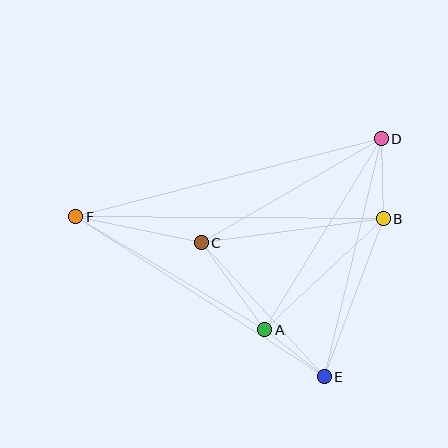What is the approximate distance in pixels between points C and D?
The distance between C and D is approximately 208 pixels.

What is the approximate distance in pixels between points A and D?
The distance between A and D is approximately 223 pixels.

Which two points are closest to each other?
Points A and E are closest to each other.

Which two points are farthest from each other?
Points D and F are farthest from each other.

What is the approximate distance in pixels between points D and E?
The distance between D and E is approximately 245 pixels.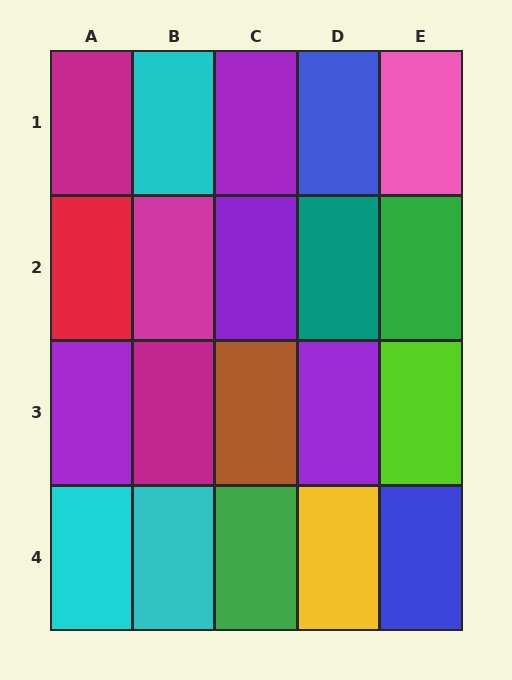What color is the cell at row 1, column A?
Magenta.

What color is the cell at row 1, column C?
Purple.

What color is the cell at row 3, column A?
Purple.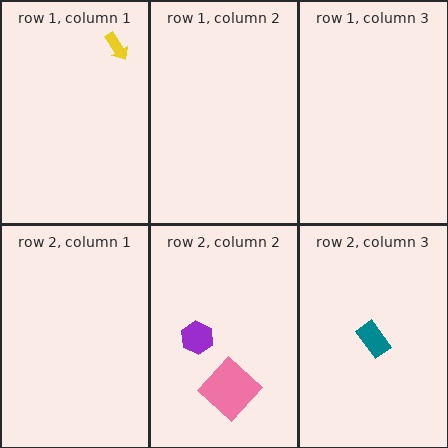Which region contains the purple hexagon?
The row 2, column 2 region.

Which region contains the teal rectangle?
The row 2, column 3 region.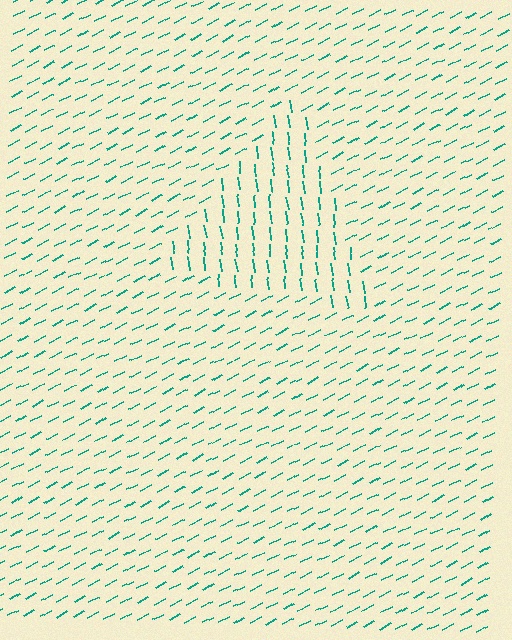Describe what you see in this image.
The image is filled with small teal line segments. A triangle region in the image has lines oriented differently from the surrounding lines, creating a visible texture boundary.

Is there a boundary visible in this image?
Yes, there is a texture boundary formed by a change in line orientation.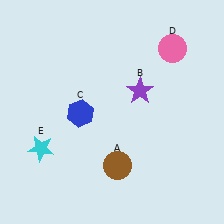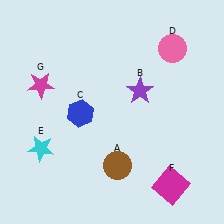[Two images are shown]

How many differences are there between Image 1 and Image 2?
There are 2 differences between the two images.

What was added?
A magenta square (F), a magenta star (G) were added in Image 2.